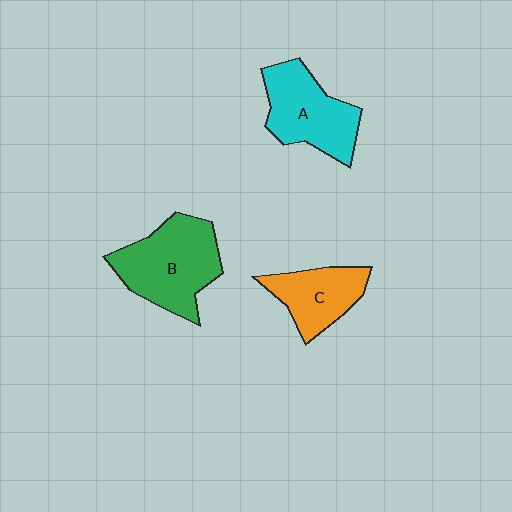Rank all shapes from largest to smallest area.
From largest to smallest: B (green), A (cyan), C (orange).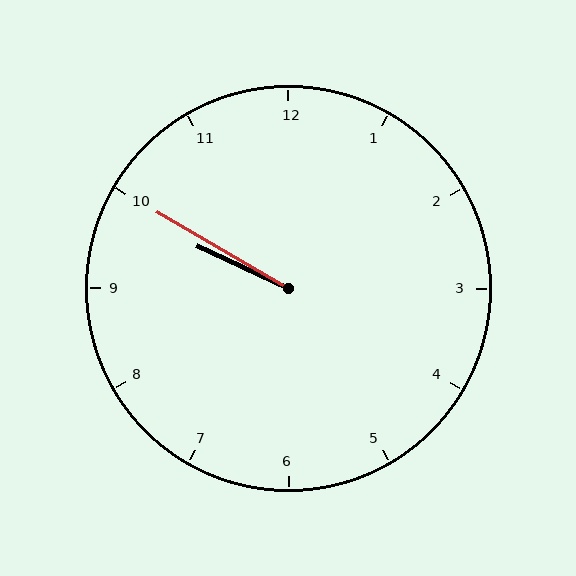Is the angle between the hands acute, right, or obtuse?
It is acute.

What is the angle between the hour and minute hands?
Approximately 5 degrees.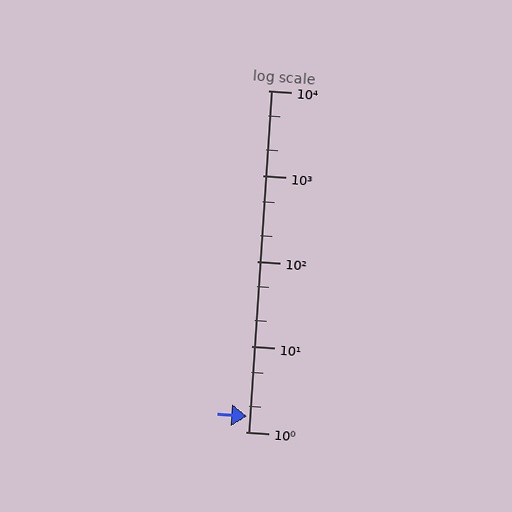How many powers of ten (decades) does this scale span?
The scale spans 4 decades, from 1 to 10000.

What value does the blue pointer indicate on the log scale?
The pointer indicates approximately 1.5.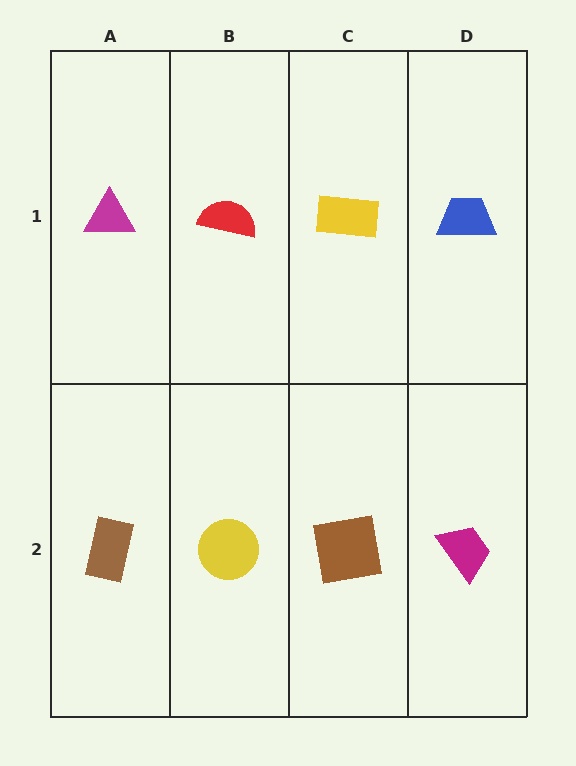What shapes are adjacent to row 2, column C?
A yellow rectangle (row 1, column C), a yellow circle (row 2, column B), a magenta trapezoid (row 2, column D).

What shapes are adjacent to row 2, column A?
A magenta triangle (row 1, column A), a yellow circle (row 2, column B).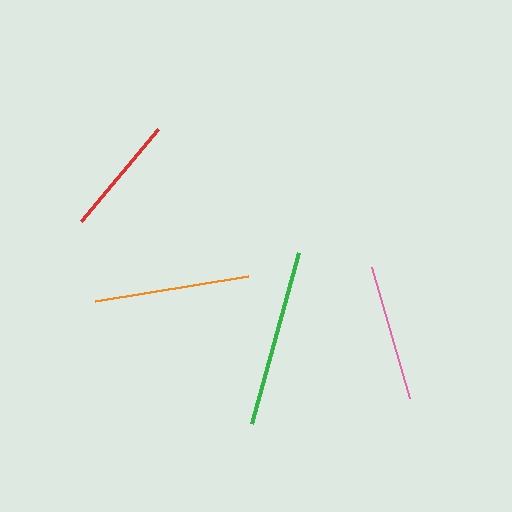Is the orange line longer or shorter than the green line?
The green line is longer than the orange line.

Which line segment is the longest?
The green line is the longest at approximately 178 pixels.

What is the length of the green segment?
The green segment is approximately 178 pixels long.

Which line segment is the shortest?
The red line is the shortest at approximately 120 pixels.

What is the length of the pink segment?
The pink segment is approximately 137 pixels long.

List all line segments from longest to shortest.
From longest to shortest: green, orange, pink, red.